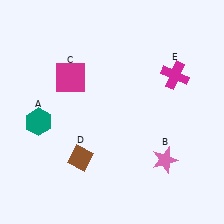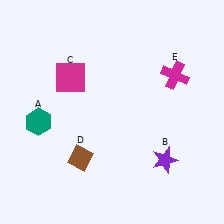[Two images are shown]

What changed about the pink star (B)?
In Image 1, B is pink. In Image 2, it changed to purple.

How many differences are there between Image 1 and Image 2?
There is 1 difference between the two images.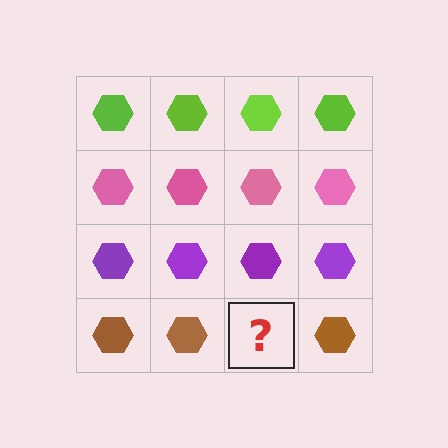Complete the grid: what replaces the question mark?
The question mark should be replaced with a brown hexagon.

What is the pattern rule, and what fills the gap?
The rule is that each row has a consistent color. The gap should be filled with a brown hexagon.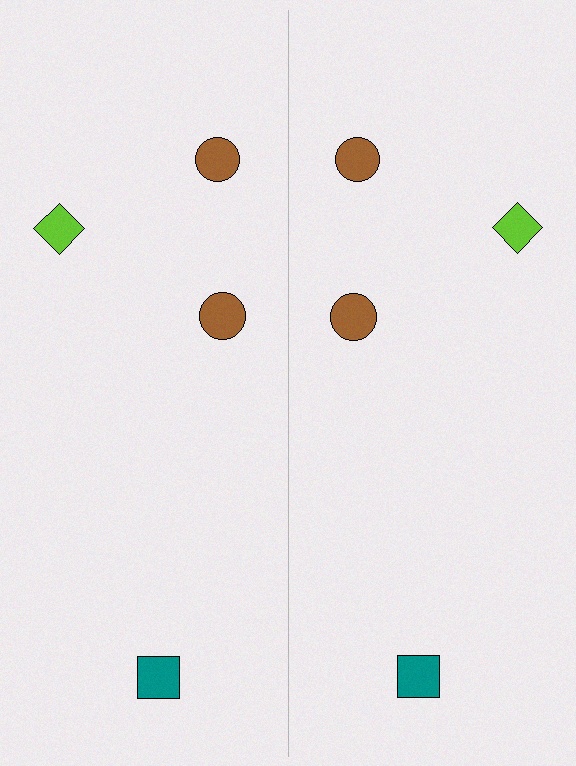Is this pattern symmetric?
Yes, this pattern has bilateral (reflection) symmetry.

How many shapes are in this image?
There are 8 shapes in this image.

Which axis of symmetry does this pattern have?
The pattern has a vertical axis of symmetry running through the center of the image.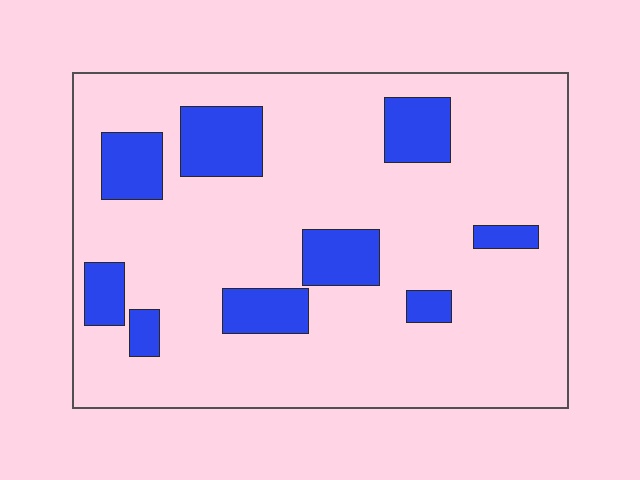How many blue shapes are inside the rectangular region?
9.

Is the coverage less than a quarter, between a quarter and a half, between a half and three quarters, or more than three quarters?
Less than a quarter.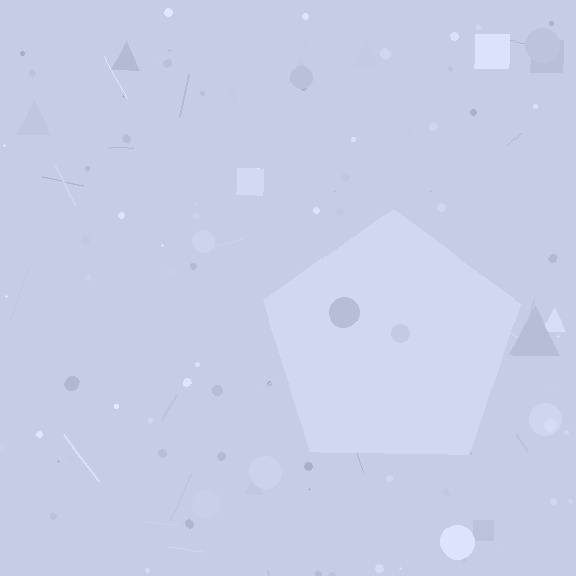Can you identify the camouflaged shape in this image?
The camouflaged shape is a pentagon.